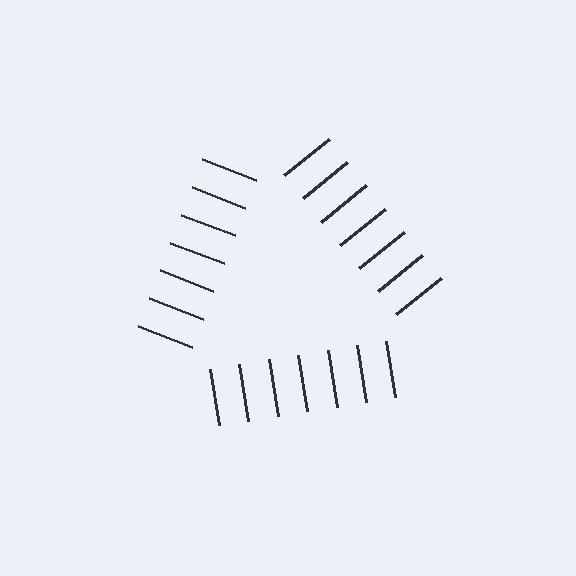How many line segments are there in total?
21 — 7 along each of the 3 edges.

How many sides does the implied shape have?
3 sides — the line-ends trace a triangle.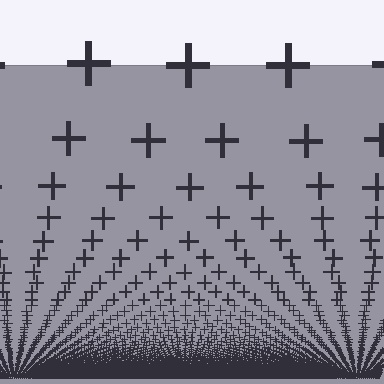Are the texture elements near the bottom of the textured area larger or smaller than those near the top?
Smaller. The gradient is inverted — elements near the bottom are smaller and denser.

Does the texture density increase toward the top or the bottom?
Density increases toward the bottom.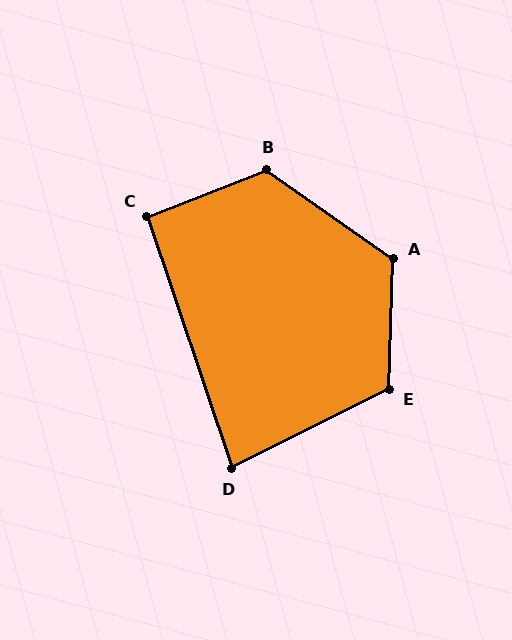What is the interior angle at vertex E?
Approximately 118 degrees (obtuse).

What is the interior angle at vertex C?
Approximately 93 degrees (approximately right).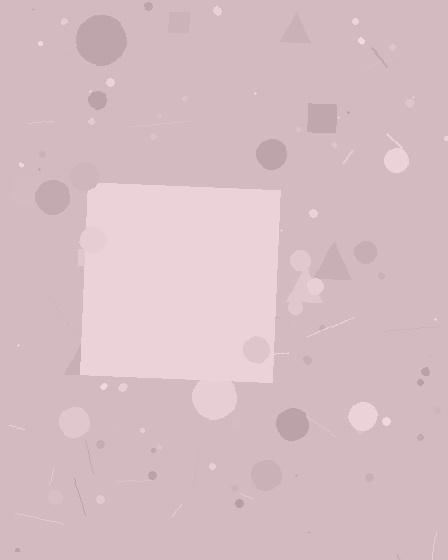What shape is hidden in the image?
A square is hidden in the image.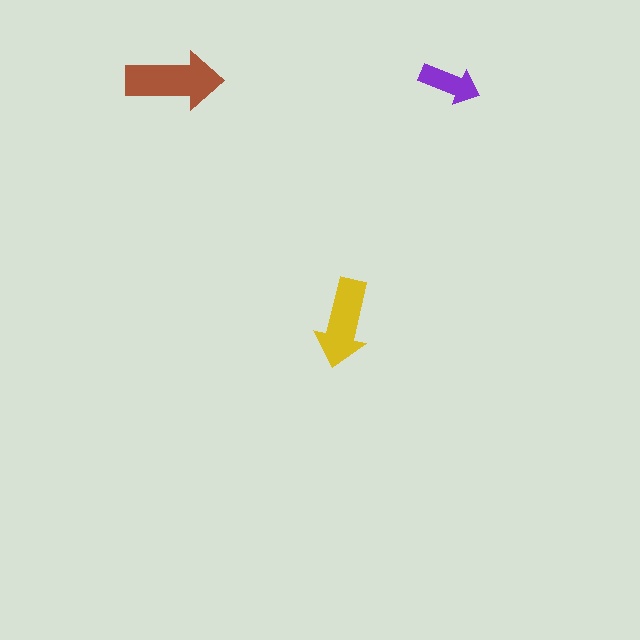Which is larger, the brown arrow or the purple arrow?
The brown one.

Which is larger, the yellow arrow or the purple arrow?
The yellow one.